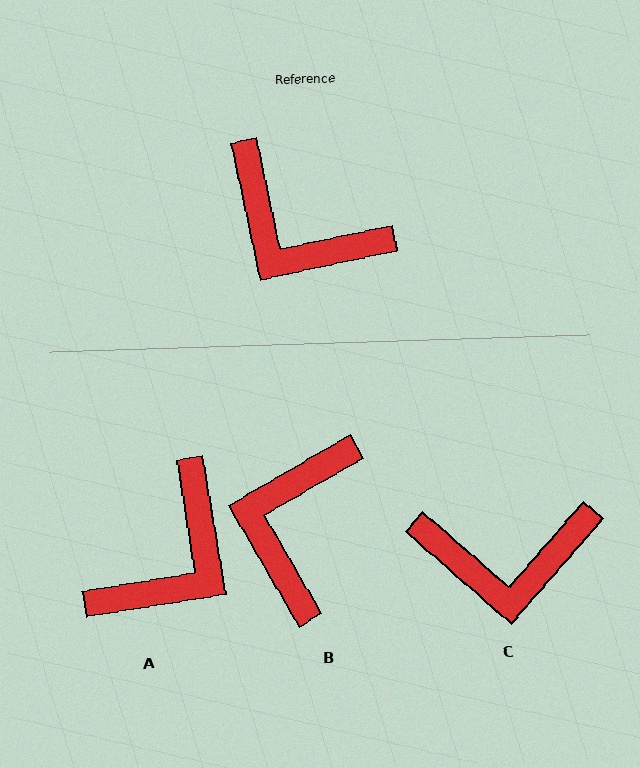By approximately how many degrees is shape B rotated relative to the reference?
Approximately 72 degrees clockwise.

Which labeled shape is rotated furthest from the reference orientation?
A, about 87 degrees away.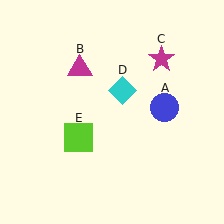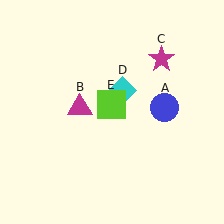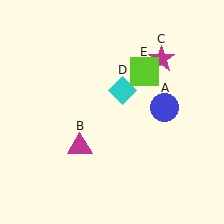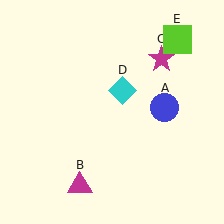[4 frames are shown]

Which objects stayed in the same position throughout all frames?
Blue circle (object A) and magenta star (object C) and cyan diamond (object D) remained stationary.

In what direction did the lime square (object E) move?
The lime square (object E) moved up and to the right.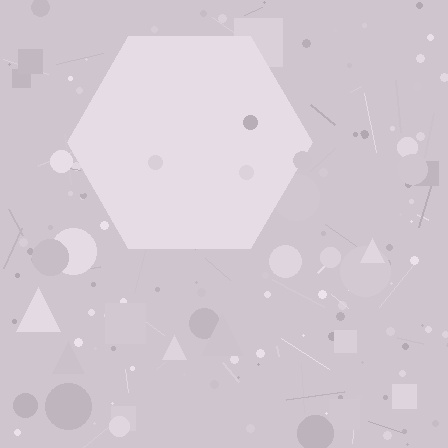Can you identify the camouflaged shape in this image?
The camouflaged shape is a hexagon.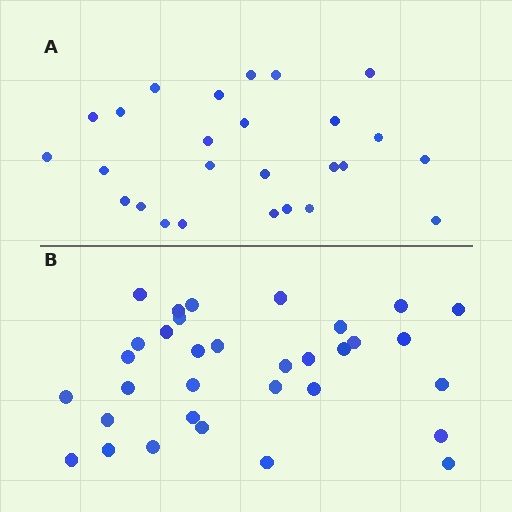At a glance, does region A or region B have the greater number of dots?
Region B (the bottom region) has more dots.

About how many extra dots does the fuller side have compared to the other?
Region B has roughly 8 or so more dots than region A.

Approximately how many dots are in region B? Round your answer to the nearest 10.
About 30 dots. (The exact count is 33, which rounds to 30.)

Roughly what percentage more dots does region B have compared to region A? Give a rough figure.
About 25% more.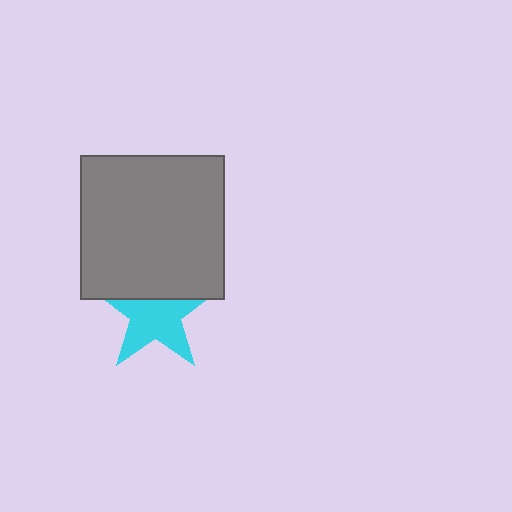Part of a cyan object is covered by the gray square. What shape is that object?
It is a star.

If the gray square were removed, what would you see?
You would see the complete cyan star.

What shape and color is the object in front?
The object in front is a gray square.